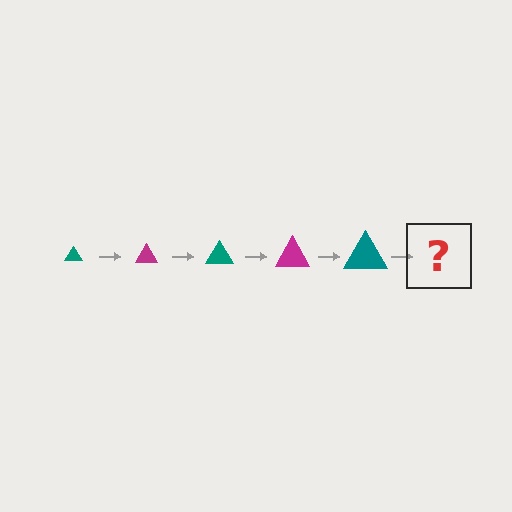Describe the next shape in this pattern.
It should be a magenta triangle, larger than the previous one.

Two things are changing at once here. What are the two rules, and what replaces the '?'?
The two rules are that the triangle grows larger each step and the color cycles through teal and magenta. The '?' should be a magenta triangle, larger than the previous one.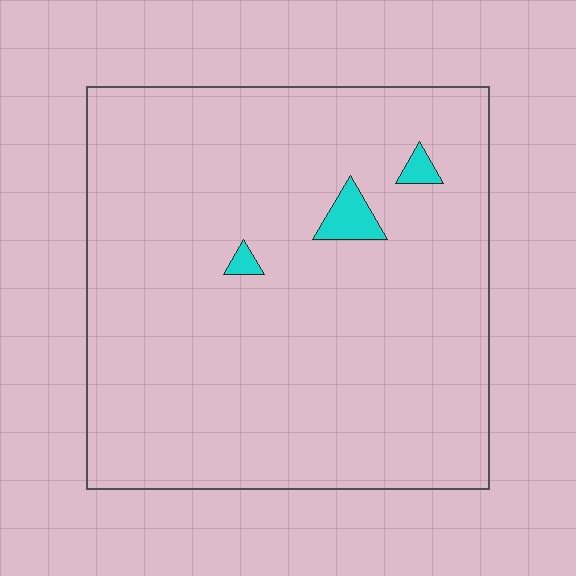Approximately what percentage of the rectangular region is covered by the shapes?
Approximately 5%.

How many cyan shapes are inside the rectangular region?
3.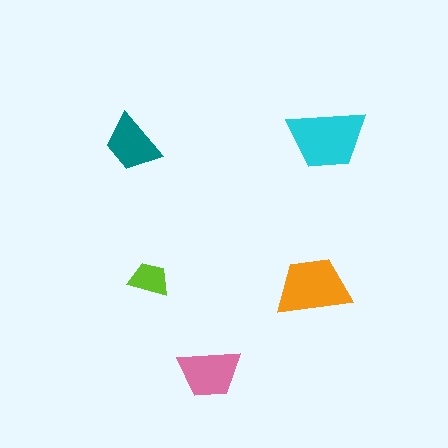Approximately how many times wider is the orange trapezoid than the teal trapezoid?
About 1.5 times wider.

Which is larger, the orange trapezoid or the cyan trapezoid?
The cyan one.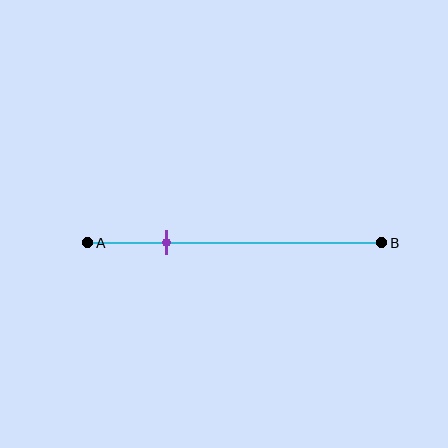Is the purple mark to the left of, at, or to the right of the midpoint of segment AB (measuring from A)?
The purple mark is to the left of the midpoint of segment AB.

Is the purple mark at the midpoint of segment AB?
No, the mark is at about 25% from A, not at the 50% midpoint.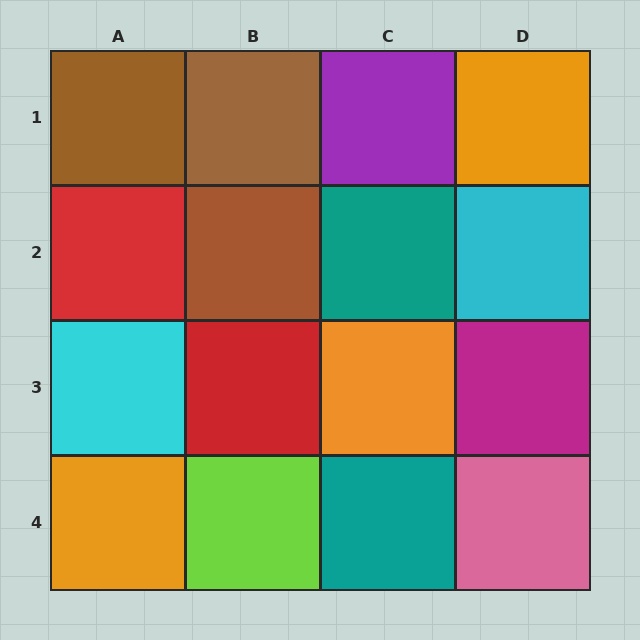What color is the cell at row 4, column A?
Orange.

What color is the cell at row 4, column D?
Pink.